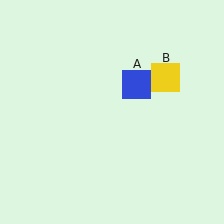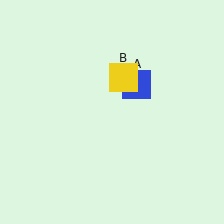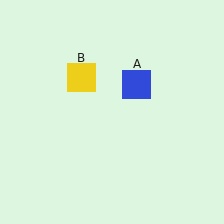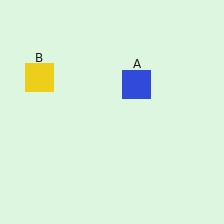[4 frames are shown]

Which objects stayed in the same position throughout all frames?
Blue square (object A) remained stationary.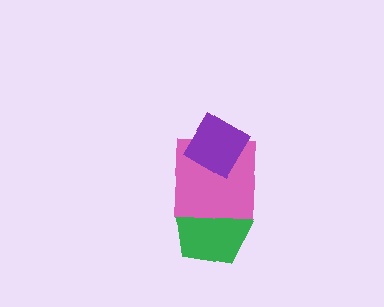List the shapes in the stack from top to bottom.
From top to bottom: the purple diamond, the pink square, the green pentagon.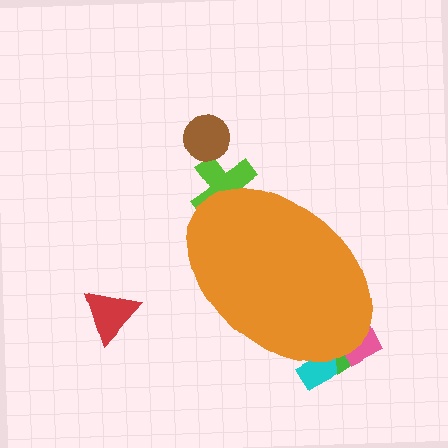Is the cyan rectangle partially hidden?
Yes, the cyan rectangle is partially hidden behind the orange ellipse.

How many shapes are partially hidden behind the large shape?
4 shapes are partially hidden.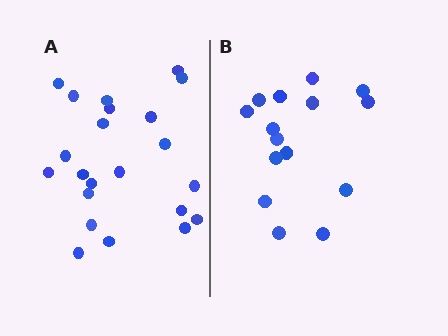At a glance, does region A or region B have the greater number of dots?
Region A (the left region) has more dots.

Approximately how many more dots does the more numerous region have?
Region A has roughly 8 or so more dots than region B.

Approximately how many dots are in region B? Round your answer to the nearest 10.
About 20 dots. (The exact count is 15, which rounds to 20.)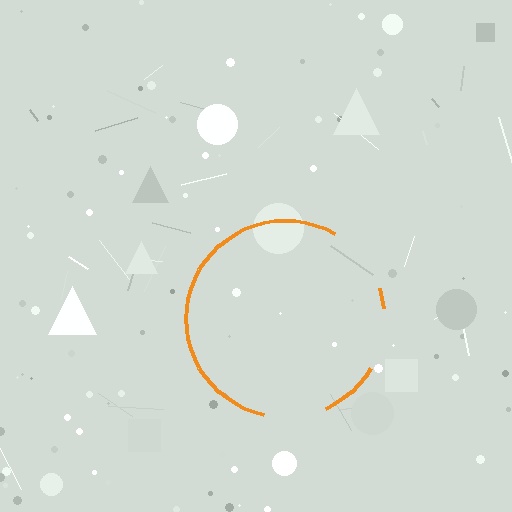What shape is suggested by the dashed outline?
The dashed outline suggests a circle.